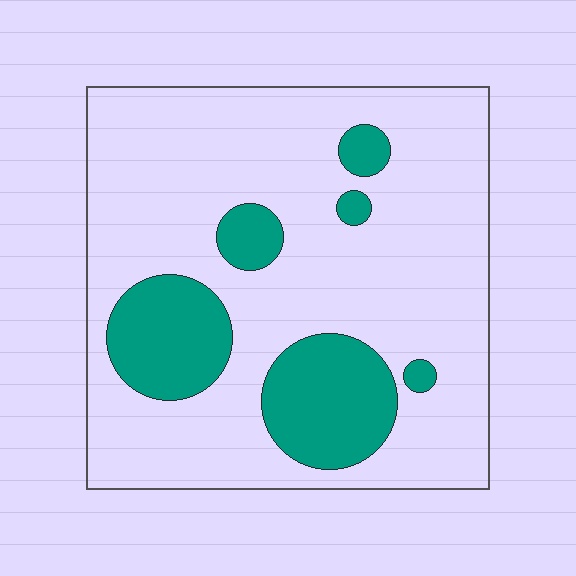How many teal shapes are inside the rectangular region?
6.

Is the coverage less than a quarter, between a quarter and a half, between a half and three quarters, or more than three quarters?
Less than a quarter.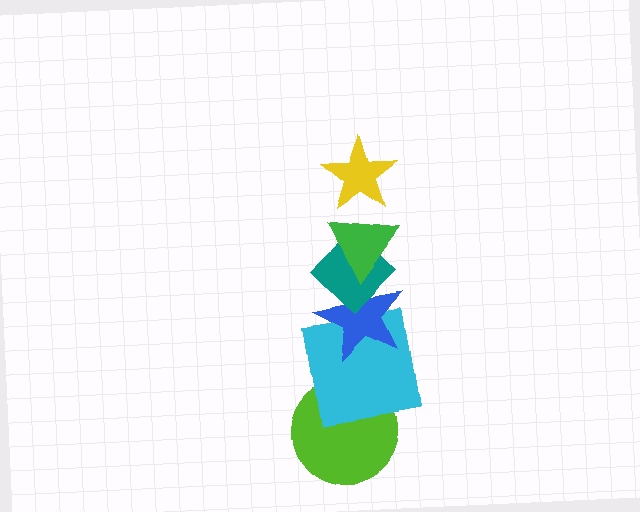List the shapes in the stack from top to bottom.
From top to bottom: the yellow star, the green triangle, the teal diamond, the blue star, the cyan square, the lime circle.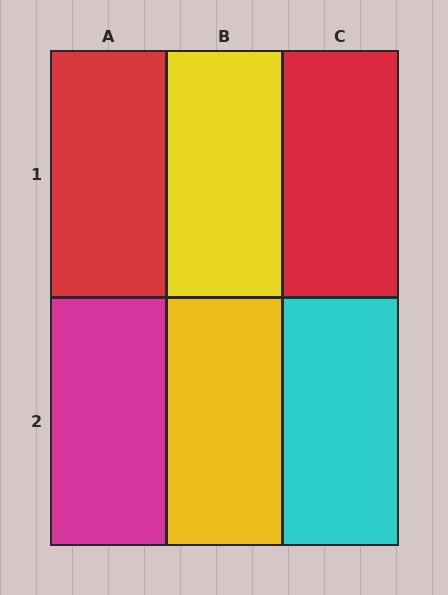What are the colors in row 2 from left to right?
Magenta, yellow, cyan.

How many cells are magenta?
1 cell is magenta.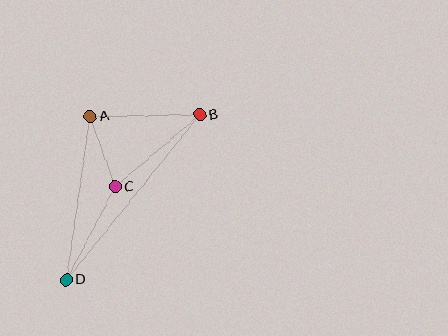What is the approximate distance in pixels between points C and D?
The distance between C and D is approximately 105 pixels.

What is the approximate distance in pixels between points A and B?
The distance between A and B is approximately 109 pixels.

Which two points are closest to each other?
Points A and C are closest to each other.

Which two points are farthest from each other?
Points B and D are farthest from each other.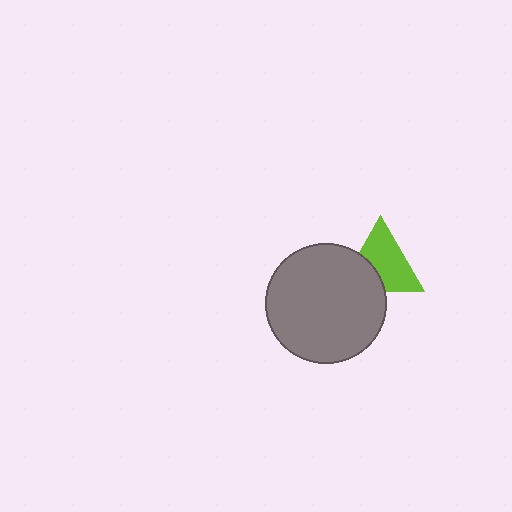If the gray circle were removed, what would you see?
You would see the complete lime triangle.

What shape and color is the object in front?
The object in front is a gray circle.